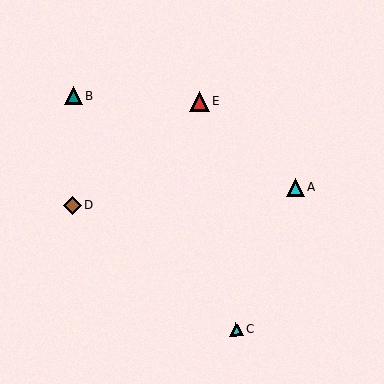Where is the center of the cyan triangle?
The center of the cyan triangle is at (236, 329).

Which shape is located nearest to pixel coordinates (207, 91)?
The red triangle (labeled E) at (199, 101) is nearest to that location.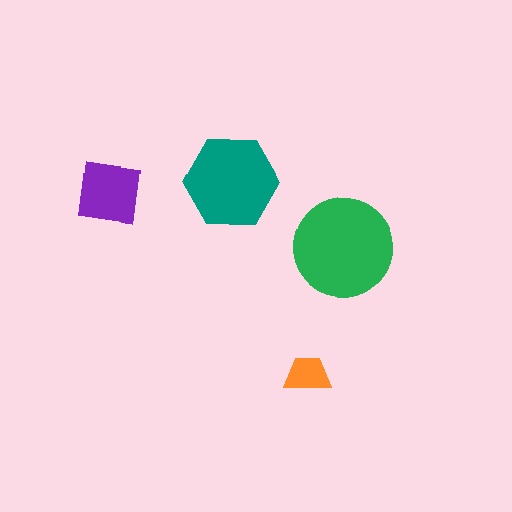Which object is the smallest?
The orange trapezoid.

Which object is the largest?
The green circle.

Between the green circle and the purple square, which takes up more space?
The green circle.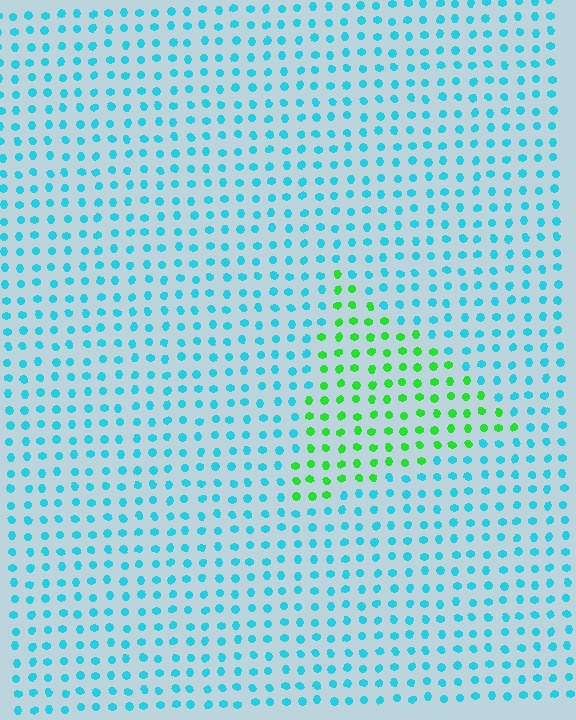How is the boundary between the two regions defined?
The boundary is defined purely by a slight shift in hue (about 64 degrees). Spacing, size, and orientation are identical on both sides.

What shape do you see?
I see a triangle.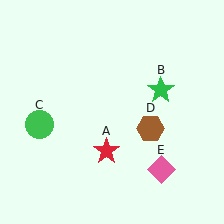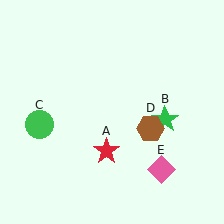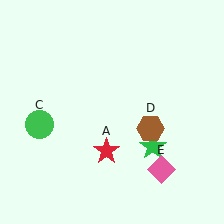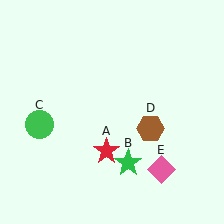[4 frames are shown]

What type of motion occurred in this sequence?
The green star (object B) rotated clockwise around the center of the scene.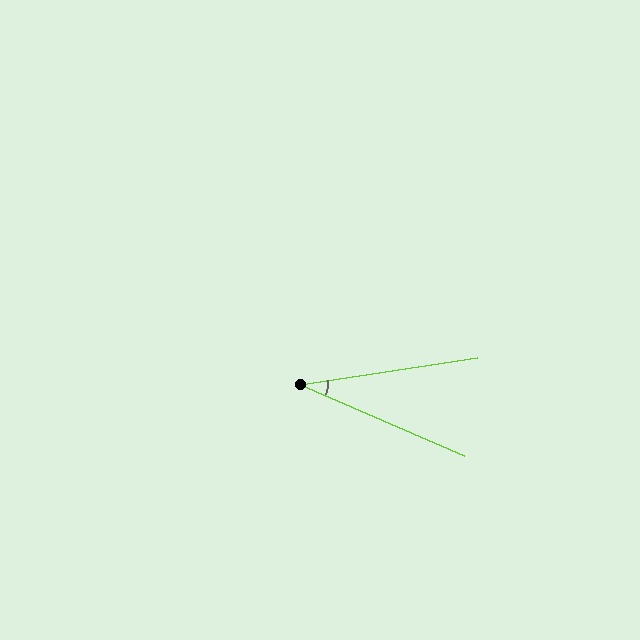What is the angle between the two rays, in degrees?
Approximately 32 degrees.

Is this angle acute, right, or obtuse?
It is acute.